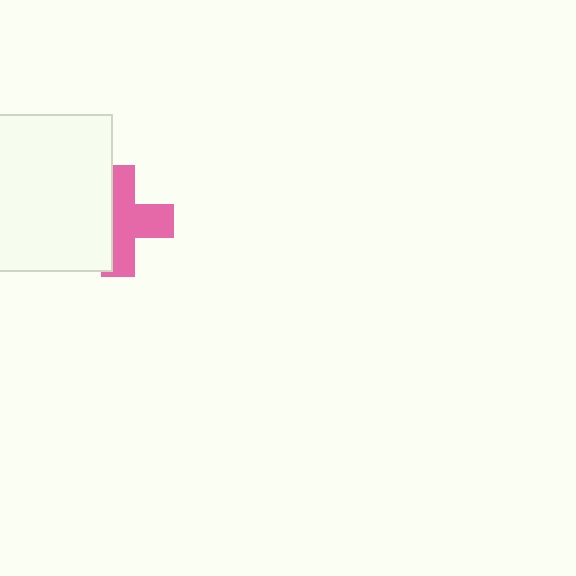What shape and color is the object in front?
The object in front is a white rectangle.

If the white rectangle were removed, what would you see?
You would see the complete pink cross.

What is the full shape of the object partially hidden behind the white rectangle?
The partially hidden object is a pink cross.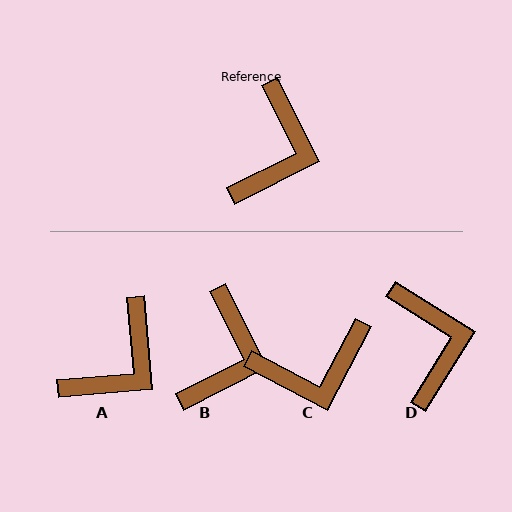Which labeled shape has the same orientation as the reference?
B.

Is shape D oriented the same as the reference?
No, it is off by about 32 degrees.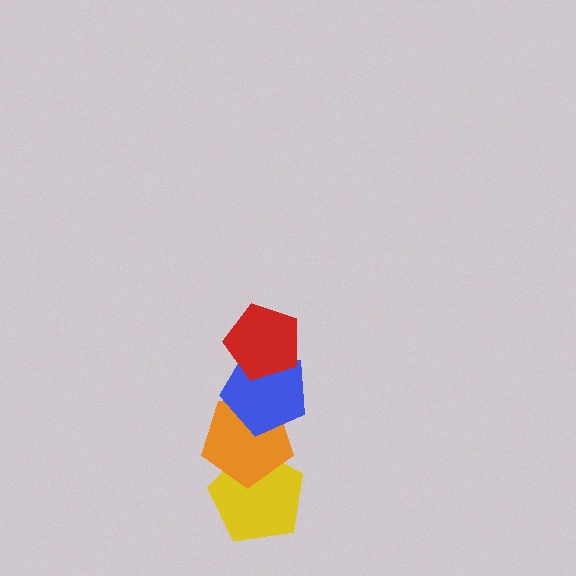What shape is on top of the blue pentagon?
The red pentagon is on top of the blue pentagon.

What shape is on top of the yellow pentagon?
The orange pentagon is on top of the yellow pentagon.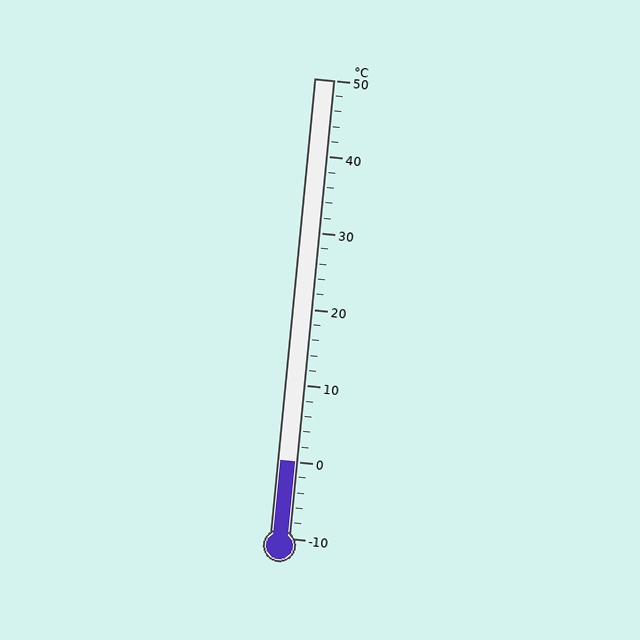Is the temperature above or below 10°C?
The temperature is below 10°C.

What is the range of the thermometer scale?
The thermometer scale ranges from -10°C to 50°C.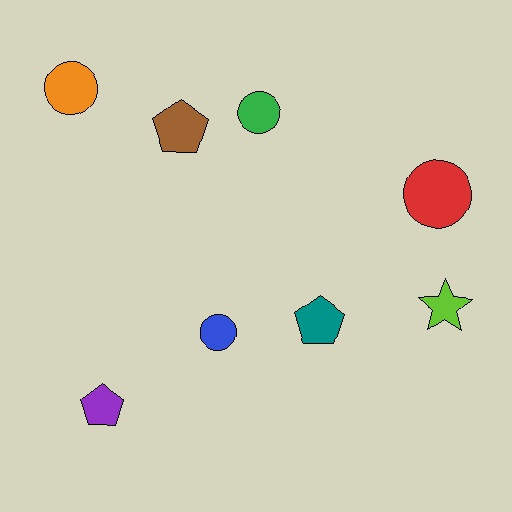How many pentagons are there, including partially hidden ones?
There are 3 pentagons.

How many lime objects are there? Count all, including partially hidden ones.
There is 1 lime object.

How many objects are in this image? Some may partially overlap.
There are 8 objects.